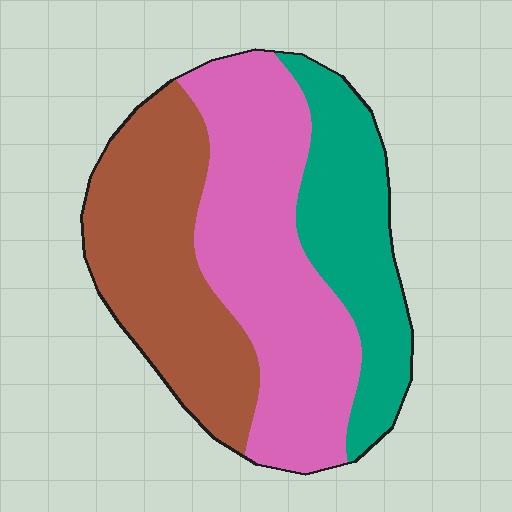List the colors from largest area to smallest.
From largest to smallest: pink, brown, teal.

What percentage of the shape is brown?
Brown takes up about one third (1/3) of the shape.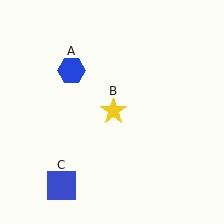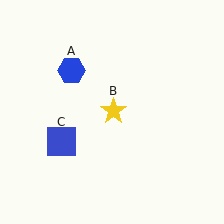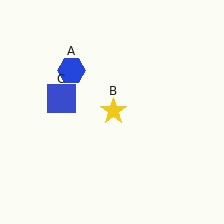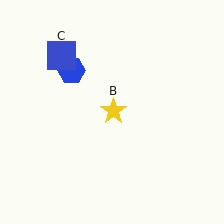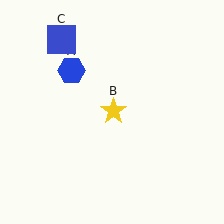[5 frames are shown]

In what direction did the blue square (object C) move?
The blue square (object C) moved up.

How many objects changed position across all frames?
1 object changed position: blue square (object C).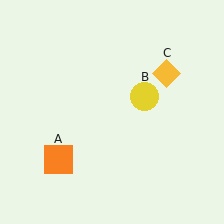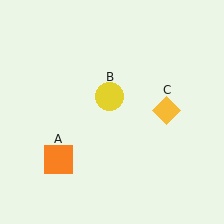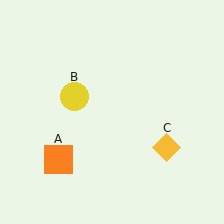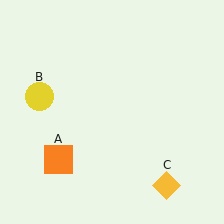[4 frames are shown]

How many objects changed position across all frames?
2 objects changed position: yellow circle (object B), yellow diamond (object C).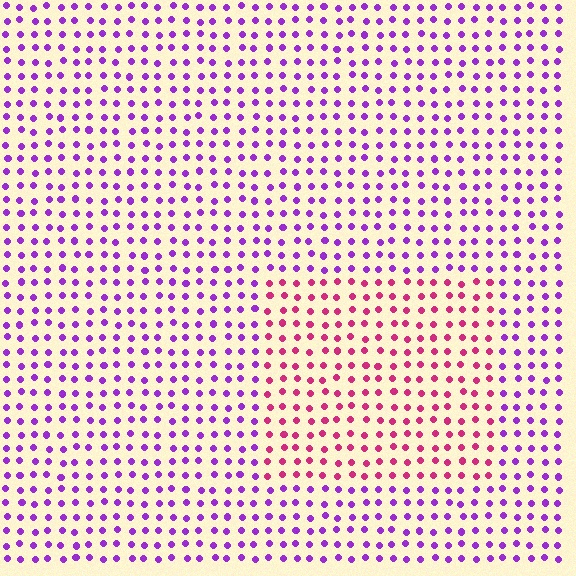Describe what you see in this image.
The image is filled with small purple elements in a uniform arrangement. A rectangle-shaped region is visible where the elements are tinted to a slightly different hue, forming a subtle color boundary.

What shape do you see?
I see a rectangle.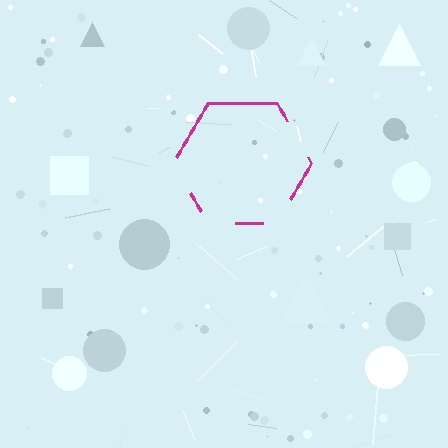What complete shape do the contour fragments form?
The contour fragments form a hexagon.